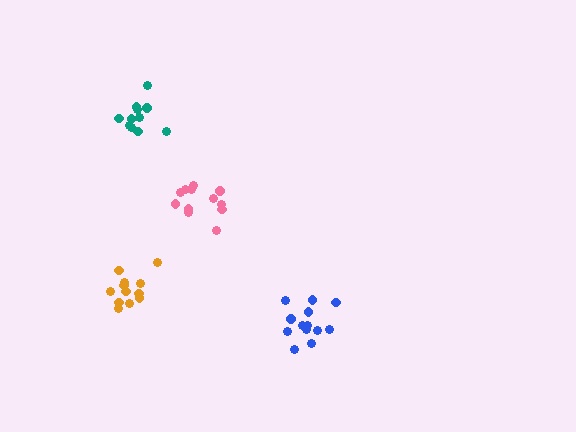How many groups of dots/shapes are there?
There are 4 groups.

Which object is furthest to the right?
The blue cluster is rightmost.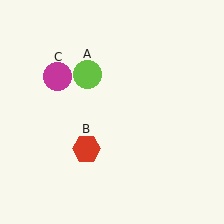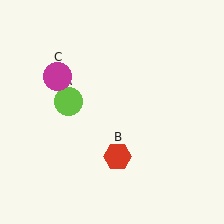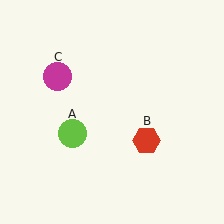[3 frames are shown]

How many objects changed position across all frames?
2 objects changed position: lime circle (object A), red hexagon (object B).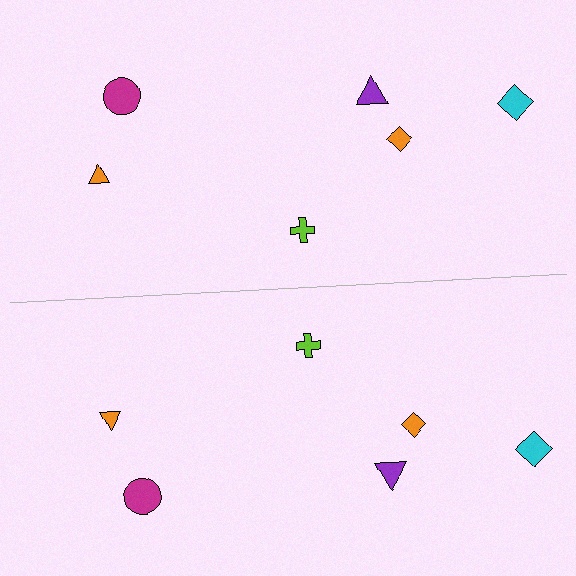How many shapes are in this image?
There are 12 shapes in this image.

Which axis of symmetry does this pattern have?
The pattern has a horizontal axis of symmetry running through the center of the image.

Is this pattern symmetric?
Yes, this pattern has bilateral (reflection) symmetry.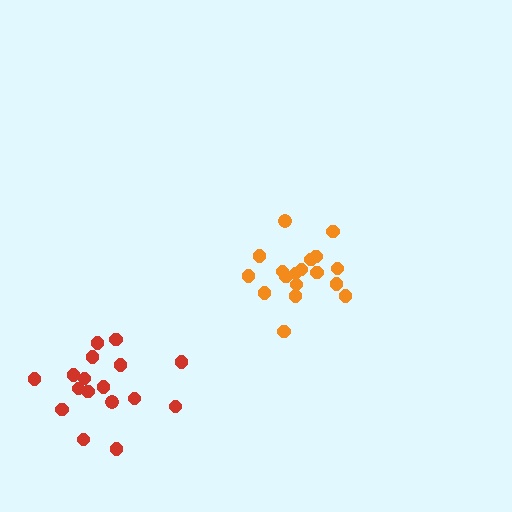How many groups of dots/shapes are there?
There are 2 groups.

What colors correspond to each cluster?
The clusters are colored: red, orange.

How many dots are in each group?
Group 1: 18 dots, Group 2: 18 dots (36 total).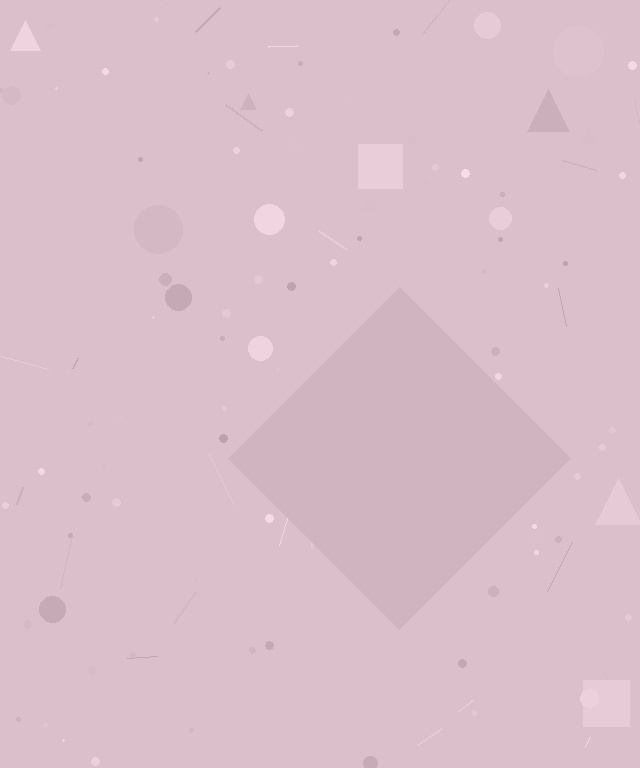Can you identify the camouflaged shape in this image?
The camouflaged shape is a diamond.